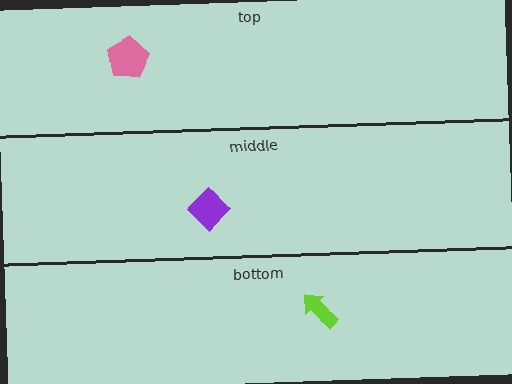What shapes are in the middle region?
The purple diamond.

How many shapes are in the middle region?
1.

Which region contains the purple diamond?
The middle region.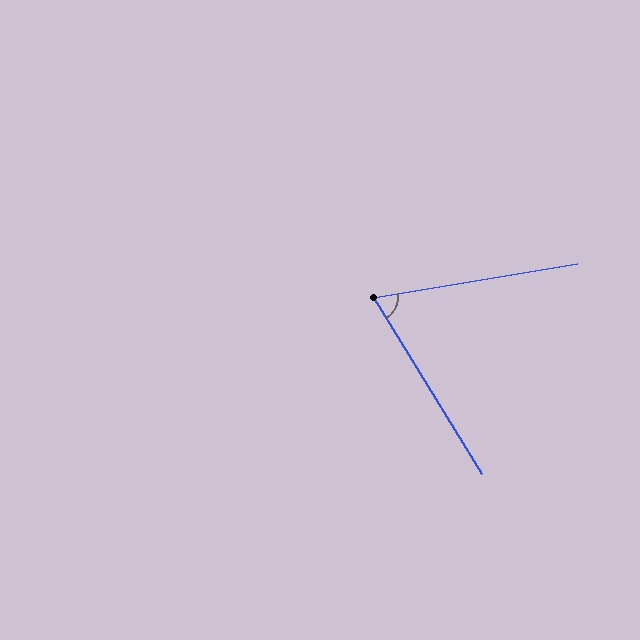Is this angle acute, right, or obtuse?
It is acute.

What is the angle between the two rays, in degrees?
Approximately 68 degrees.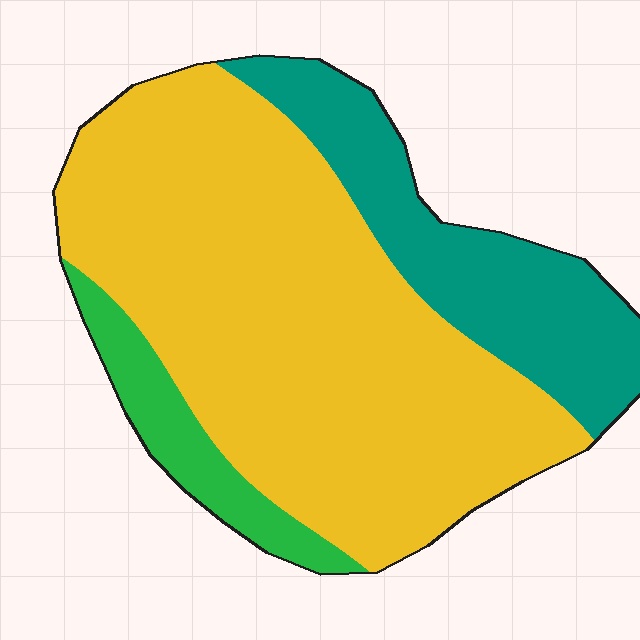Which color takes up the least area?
Green, at roughly 10%.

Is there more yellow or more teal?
Yellow.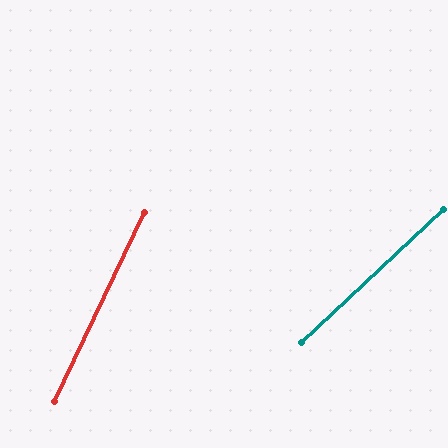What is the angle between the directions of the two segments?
Approximately 21 degrees.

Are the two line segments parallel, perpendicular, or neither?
Neither parallel nor perpendicular — they differ by about 21°.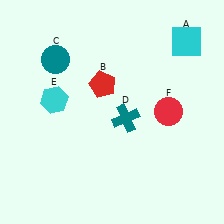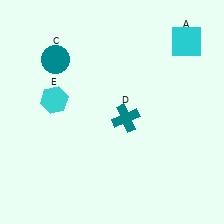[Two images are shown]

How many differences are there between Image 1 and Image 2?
There are 2 differences between the two images.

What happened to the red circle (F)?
The red circle (F) was removed in Image 2. It was in the top-right area of Image 1.